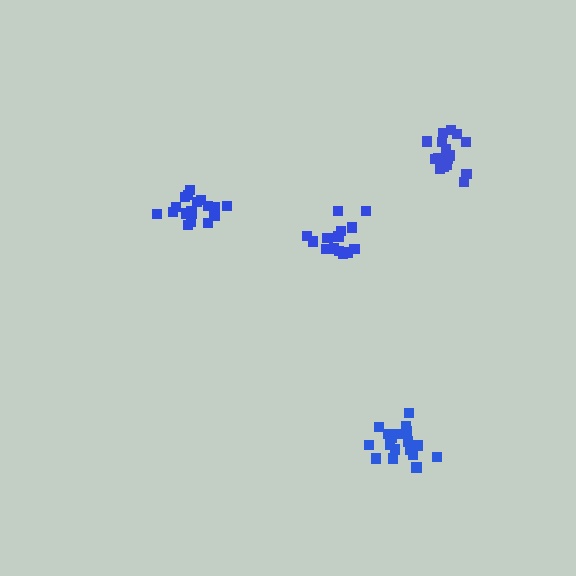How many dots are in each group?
Group 1: 18 dots, Group 2: 15 dots, Group 3: 19 dots, Group 4: 17 dots (69 total).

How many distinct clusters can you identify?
There are 4 distinct clusters.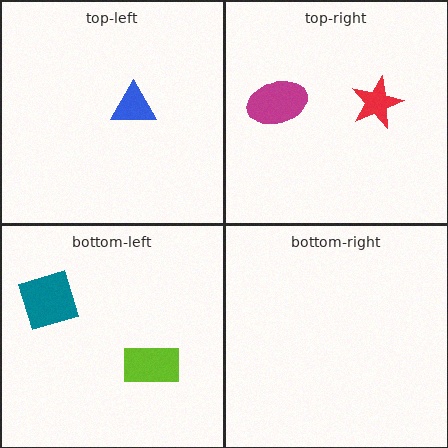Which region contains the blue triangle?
The top-left region.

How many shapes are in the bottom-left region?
2.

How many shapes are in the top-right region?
2.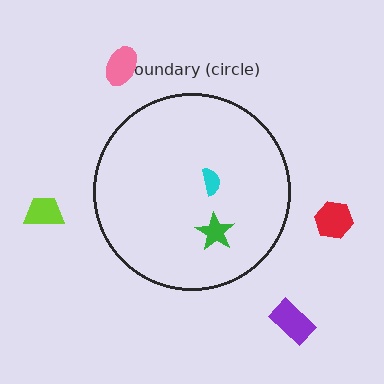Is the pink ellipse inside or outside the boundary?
Outside.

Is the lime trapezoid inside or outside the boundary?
Outside.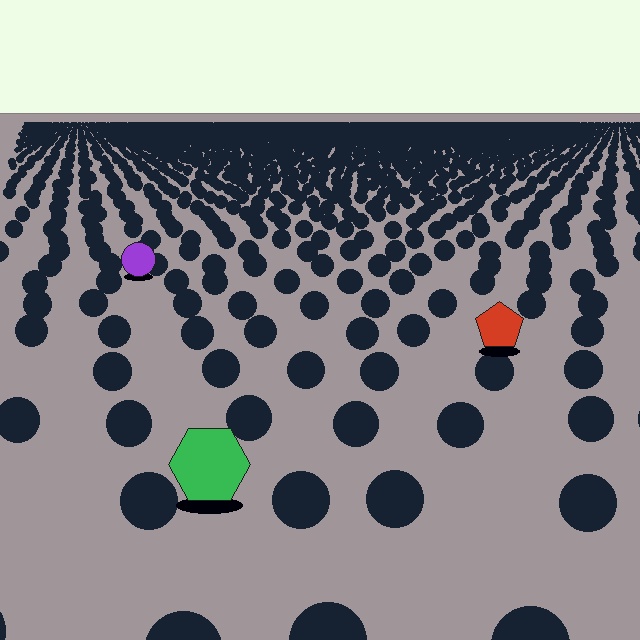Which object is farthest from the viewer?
The purple circle is farthest from the viewer. It appears smaller and the ground texture around it is denser.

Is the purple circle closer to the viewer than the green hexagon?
No. The green hexagon is closer — you can tell from the texture gradient: the ground texture is coarser near it.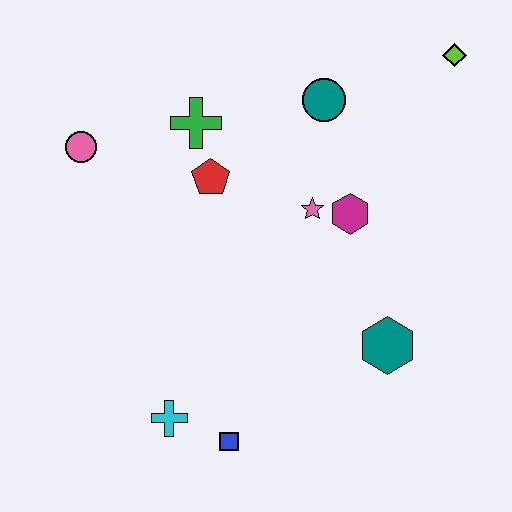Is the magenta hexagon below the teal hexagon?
No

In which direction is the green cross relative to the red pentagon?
The green cross is above the red pentagon.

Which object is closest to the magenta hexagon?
The pink star is closest to the magenta hexagon.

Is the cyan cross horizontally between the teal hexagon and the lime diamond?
No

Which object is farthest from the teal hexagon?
The pink circle is farthest from the teal hexagon.